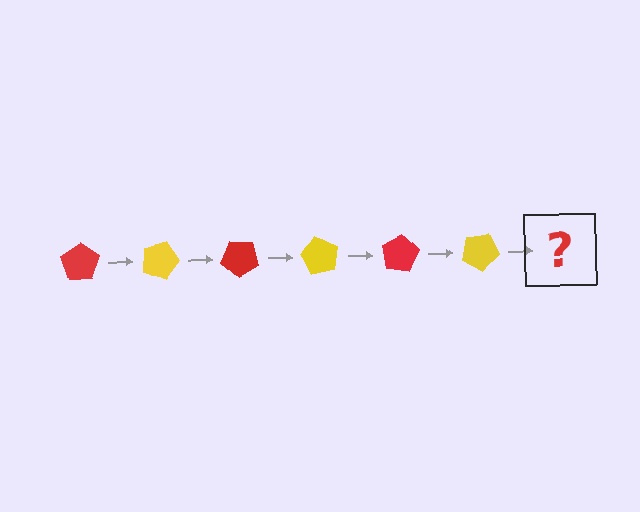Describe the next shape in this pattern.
It should be a red pentagon, rotated 120 degrees from the start.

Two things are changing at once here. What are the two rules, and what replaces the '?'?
The two rules are that it rotates 20 degrees each step and the color cycles through red and yellow. The '?' should be a red pentagon, rotated 120 degrees from the start.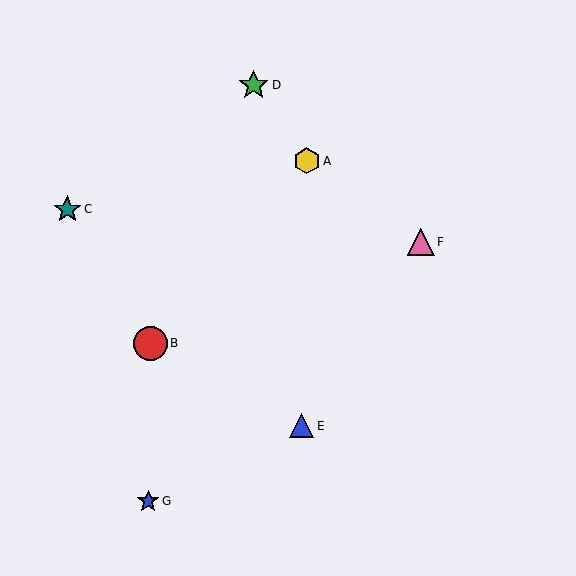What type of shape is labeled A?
Shape A is a yellow hexagon.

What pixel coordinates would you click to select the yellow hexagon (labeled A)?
Click at (307, 161) to select the yellow hexagon A.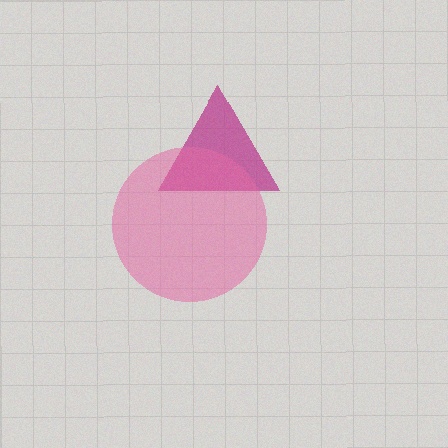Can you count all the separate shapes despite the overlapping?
Yes, there are 2 separate shapes.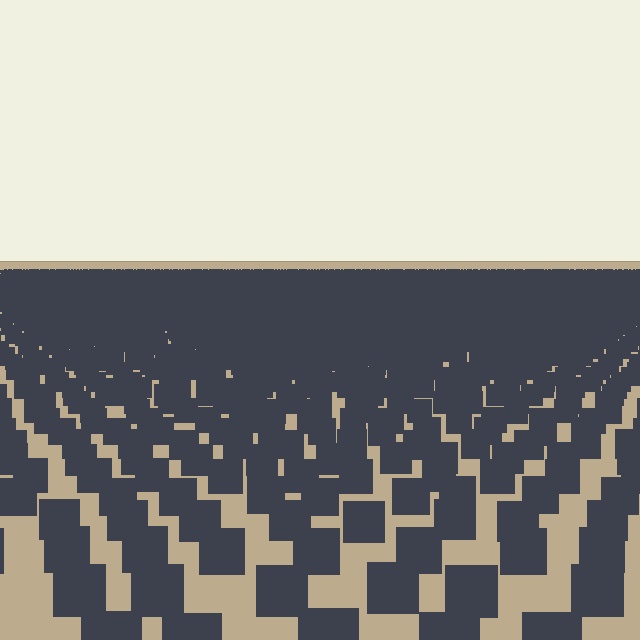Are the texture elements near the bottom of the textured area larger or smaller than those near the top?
Larger. Near the bottom, elements are closer to the viewer and appear at a bigger on-screen size.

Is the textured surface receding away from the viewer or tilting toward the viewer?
The surface is receding away from the viewer. Texture elements get smaller and denser toward the top.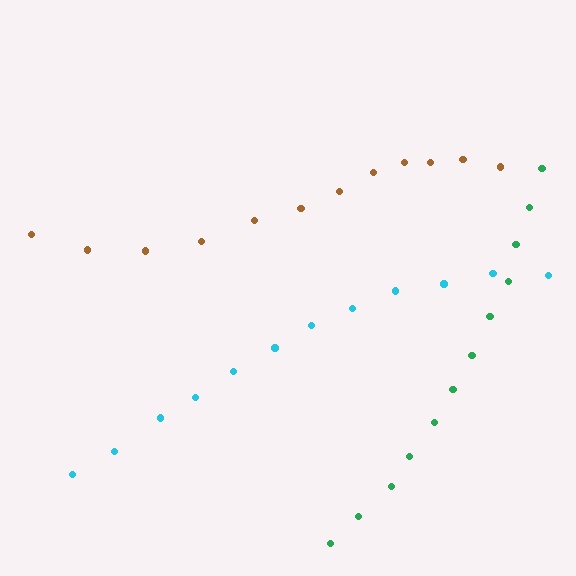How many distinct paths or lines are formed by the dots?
There are 3 distinct paths.